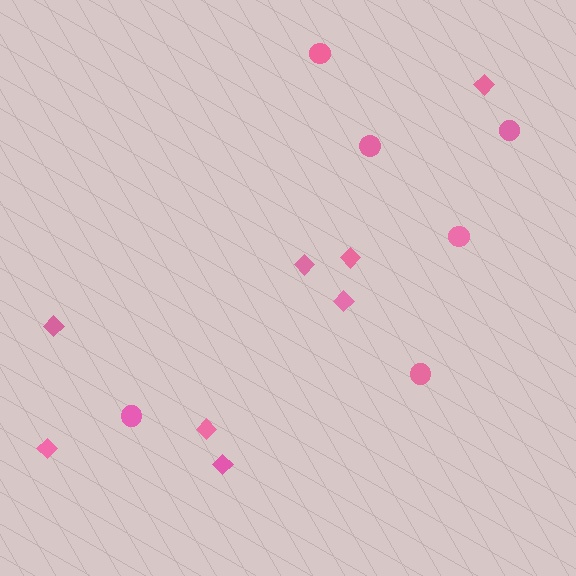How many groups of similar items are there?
There are 2 groups: one group of circles (6) and one group of diamonds (8).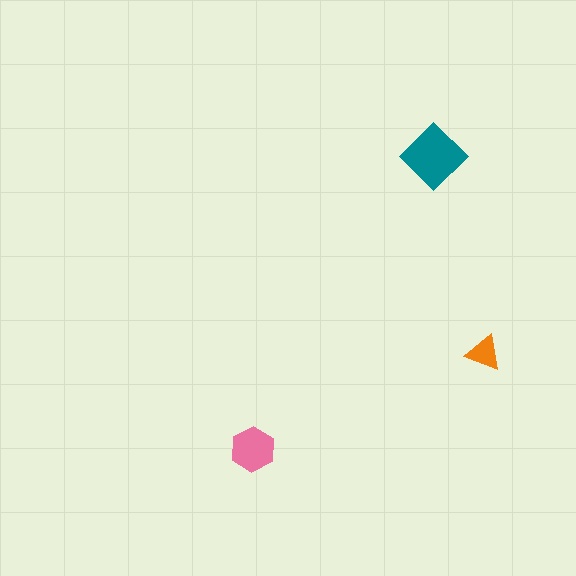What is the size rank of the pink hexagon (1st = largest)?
2nd.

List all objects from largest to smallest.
The teal diamond, the pink hexagon, the orange triangle.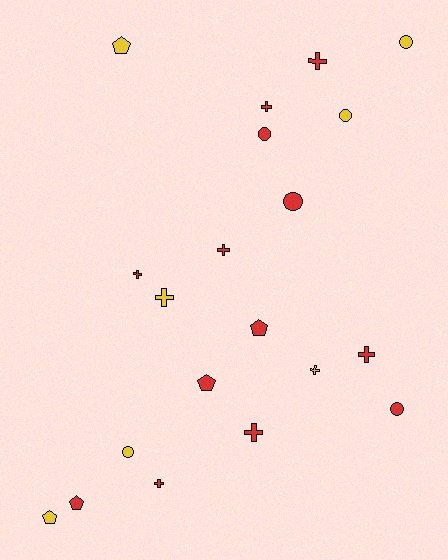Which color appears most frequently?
Red, with 13 objects.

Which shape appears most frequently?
Cross, with 9 objects.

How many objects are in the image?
There are 20 objects.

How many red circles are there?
There are 3 red circles.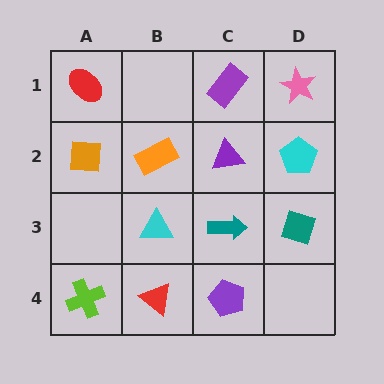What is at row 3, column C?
A teal arrow.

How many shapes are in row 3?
3 shapes.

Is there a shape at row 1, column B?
No, that cell is empty.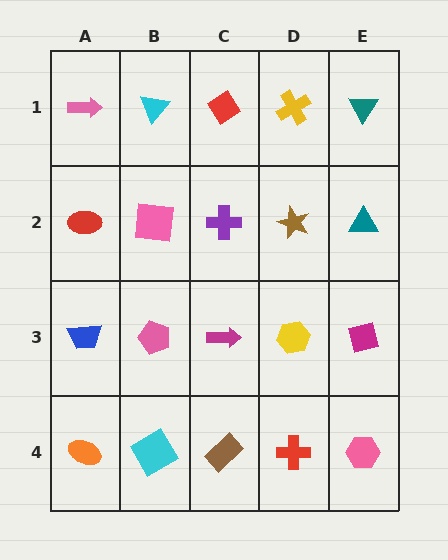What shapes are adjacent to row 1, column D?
A brown star (row 2, column D), a red diamond (row 1, column C), a teal triangle (row 1, column E).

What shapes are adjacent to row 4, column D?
A yellow hexagon (row 3, column D), a brown rectangle (row 4, column C), a pink hexagon (row 4, column E).